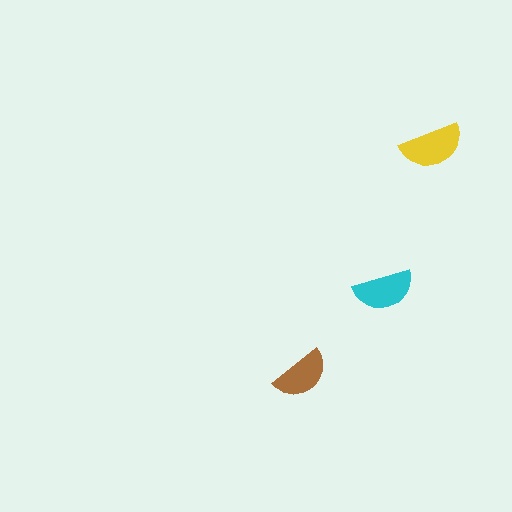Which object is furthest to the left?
The brown semicircle is leftmost.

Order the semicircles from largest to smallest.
the yellow one, the cyan one, the brown one.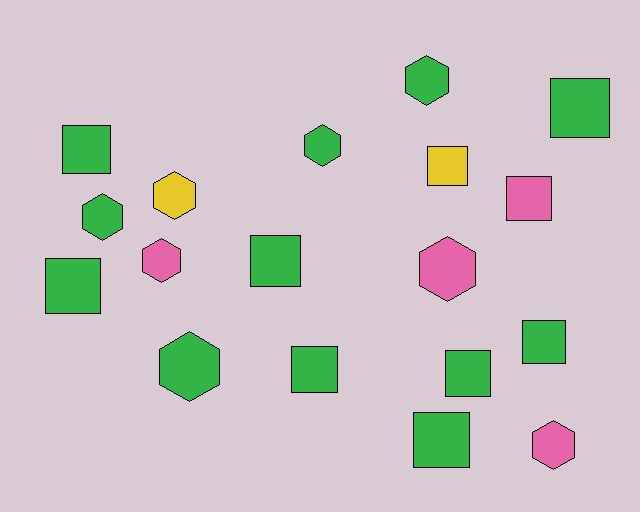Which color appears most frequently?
Green, with 12 objects.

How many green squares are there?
There are 8 green squares.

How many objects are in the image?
There are 18 objects.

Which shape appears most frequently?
Square, with 10 objects.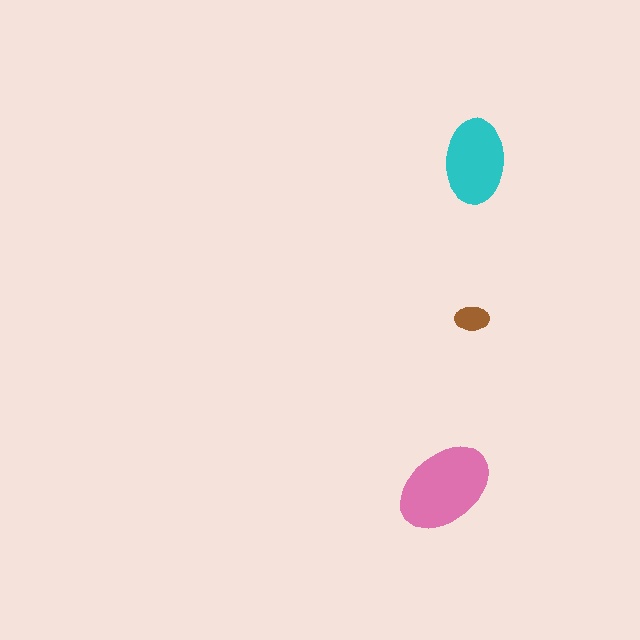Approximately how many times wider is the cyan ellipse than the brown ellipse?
About 2.5 times wider.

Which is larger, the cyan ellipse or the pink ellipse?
The pink one.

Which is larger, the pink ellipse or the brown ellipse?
The pink one.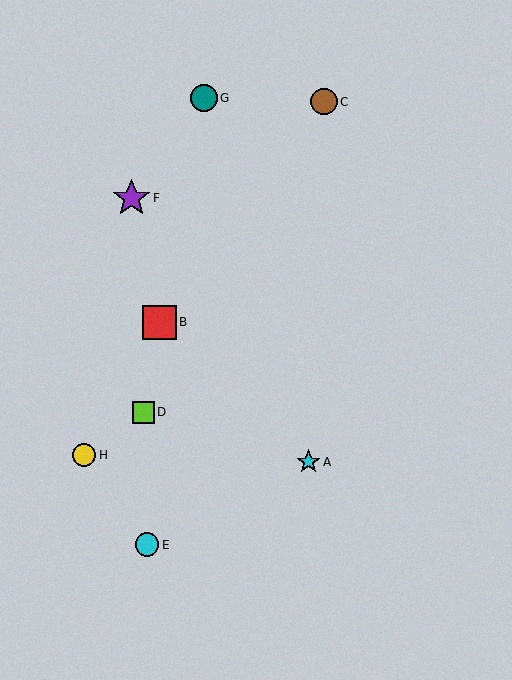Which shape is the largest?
The purple star (labeled F) is the largest.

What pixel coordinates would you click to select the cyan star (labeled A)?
Click at (309, 462) to select the cyan star A.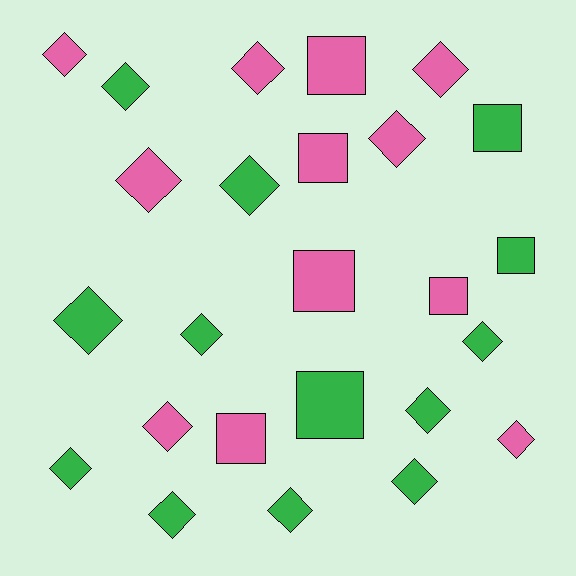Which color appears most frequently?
Green, with 13 objects.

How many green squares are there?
There are 3 green squares.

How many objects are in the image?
There are 25 objects.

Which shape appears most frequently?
Diamond, with 17 objects.